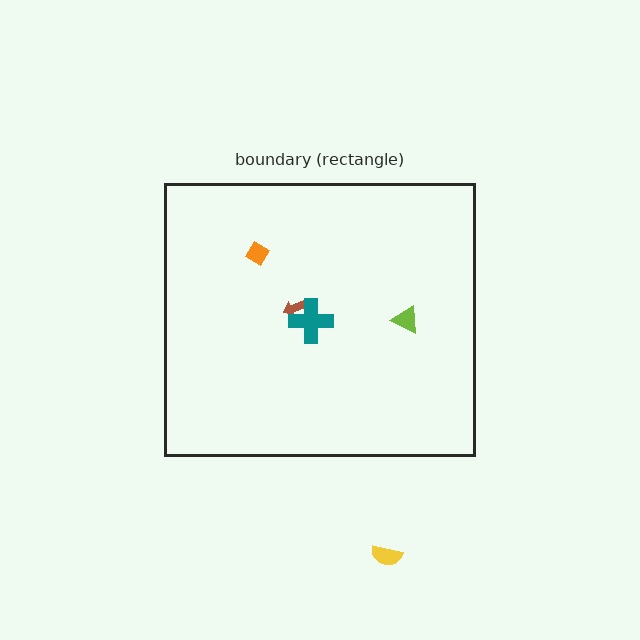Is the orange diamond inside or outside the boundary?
Inside.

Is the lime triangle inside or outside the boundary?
Inside.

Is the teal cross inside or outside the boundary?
Inside.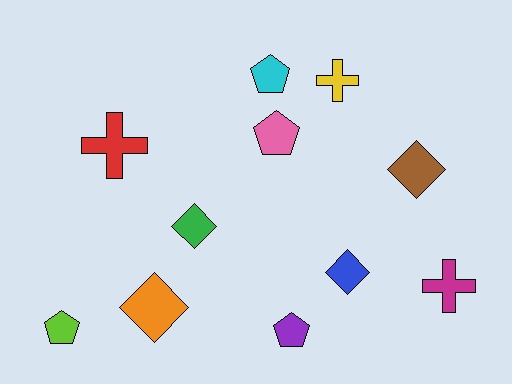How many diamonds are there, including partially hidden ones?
There are 4 diamonds.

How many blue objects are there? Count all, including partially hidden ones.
There is 1 blue object.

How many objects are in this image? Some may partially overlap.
There are 11 objects.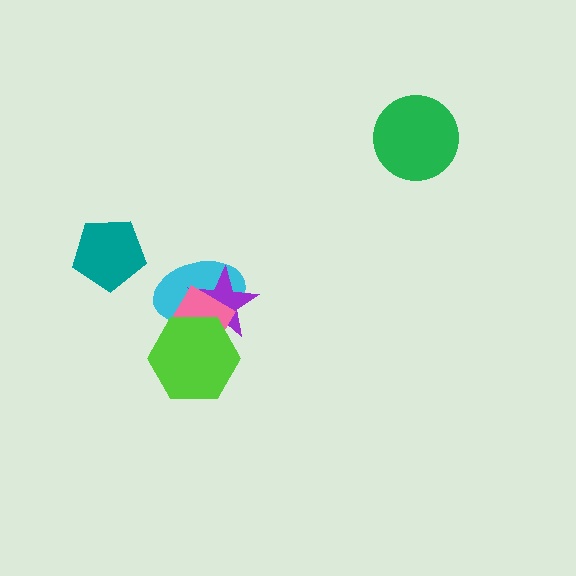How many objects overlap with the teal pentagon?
0 objects overlap with the teal pentagon.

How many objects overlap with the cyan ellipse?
3 objects overlap with the cyan ellipse.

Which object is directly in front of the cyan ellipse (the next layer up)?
The purple star is directly in front of the cyan ellipse.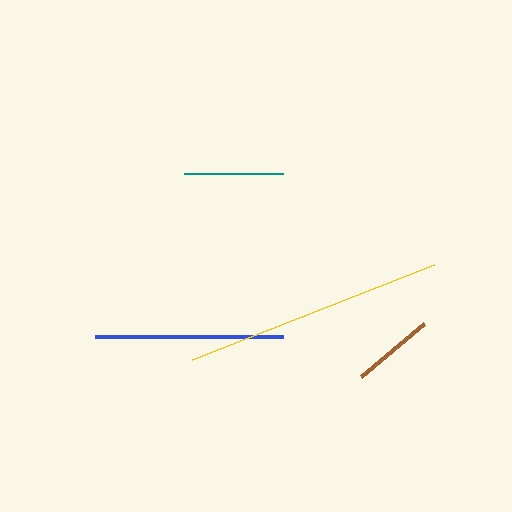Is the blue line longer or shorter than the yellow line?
The yellow line is longer than the blue line.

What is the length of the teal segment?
The teal segment is approximately 99 pixels long.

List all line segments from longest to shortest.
From longest to shortest: yellow, blue, teal, brown.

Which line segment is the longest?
The yellow line is the longest at approximately 260 pixels.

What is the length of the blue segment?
The blue segment is approximately 188 pixels long.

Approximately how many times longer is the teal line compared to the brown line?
The teal line is approximately 1.2 times the length of the brown line.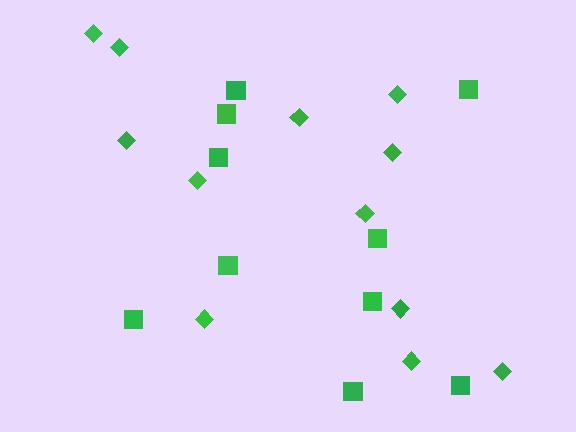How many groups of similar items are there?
There are 2 groups: one group of squares (10) and one group of diamonds (12).